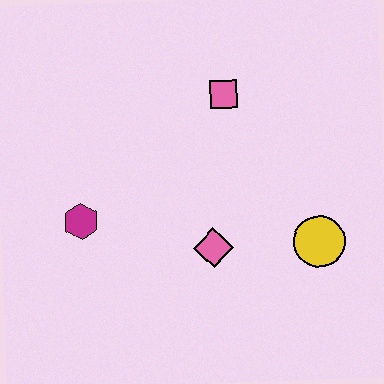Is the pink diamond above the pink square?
No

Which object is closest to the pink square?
The pink diamond is closest to the pink square.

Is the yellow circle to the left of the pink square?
No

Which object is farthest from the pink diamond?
The pink square is farthest from the pink diamond.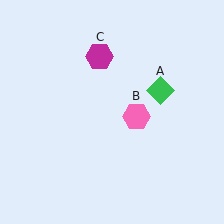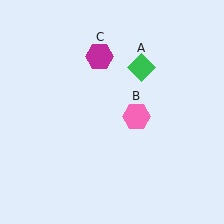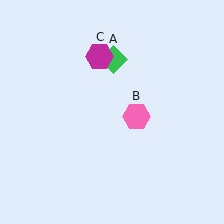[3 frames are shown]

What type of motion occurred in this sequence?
The green diamond (object A) rotated counterclockwise around the center of the scene.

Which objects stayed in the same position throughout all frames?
Pink hexagon (object B) and magenta hexagon (object C) remained stationary.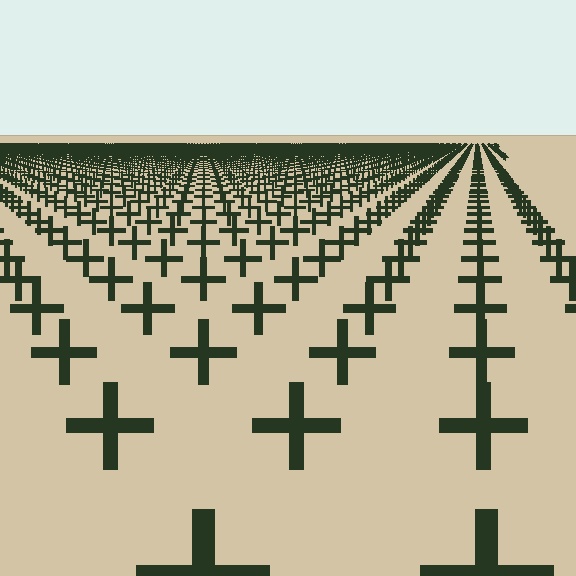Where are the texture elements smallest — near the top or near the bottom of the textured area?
Near the top.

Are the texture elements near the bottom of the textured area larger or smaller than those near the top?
Larger. Near the bottom, elements are closer to the viewer and appear at a bigger on-screen size.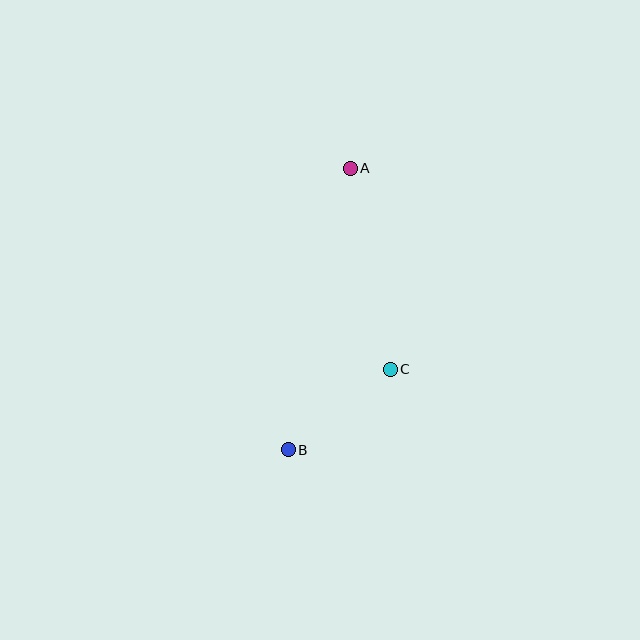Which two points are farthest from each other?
Points A and B are farthest from each other.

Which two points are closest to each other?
Points B and C are closest to each other.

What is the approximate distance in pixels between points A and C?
The distance between A and C is approximately 205 pixels.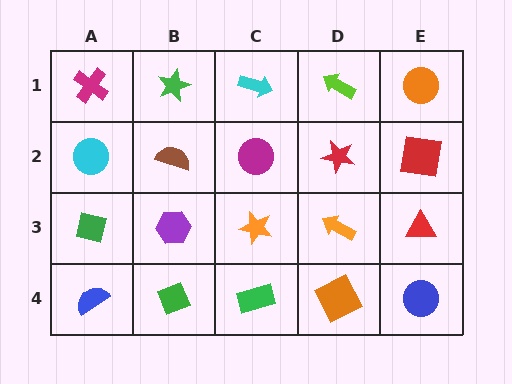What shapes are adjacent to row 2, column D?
A lime arrow (row 1, column D), an orange arrow (row 3, column D), a magenta circle (row 2, column C), a red square (row 2, column E).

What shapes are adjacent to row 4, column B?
A purple hexagon (row 3, column B), a blue semicircle (row 4, column A), a green rectangle (row 4, column C).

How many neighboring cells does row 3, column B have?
4.